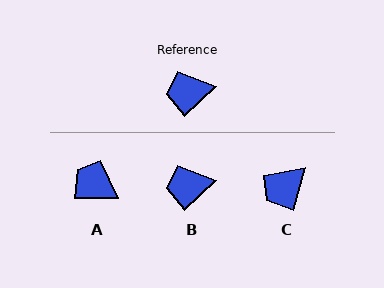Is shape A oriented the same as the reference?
No, it is off by about 44 degrees.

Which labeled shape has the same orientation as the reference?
B.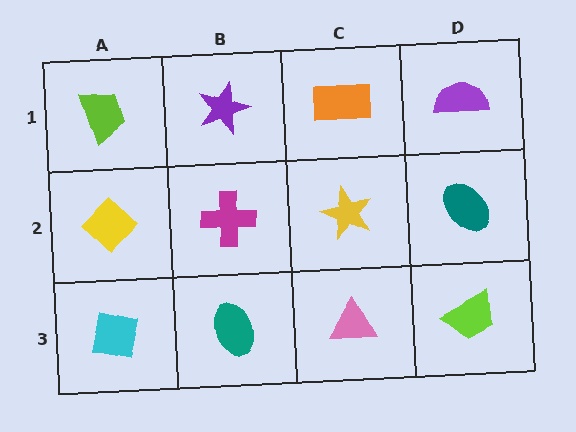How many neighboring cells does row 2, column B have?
4.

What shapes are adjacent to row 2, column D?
A purple semicircle (row 1, column D), a lime trapezoid (row 3, column D), a yellow star (row 2, column C).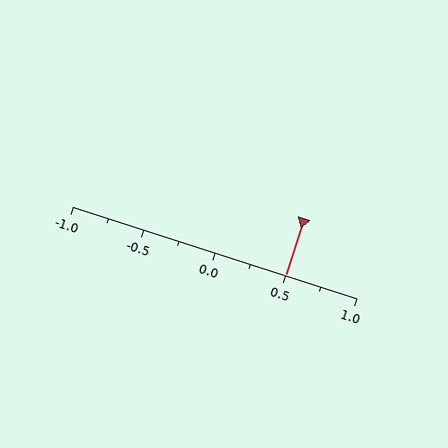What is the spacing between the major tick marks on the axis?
The major ticks are spaced 0.5 apart.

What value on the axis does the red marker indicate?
The marker indicates approximately 0.5.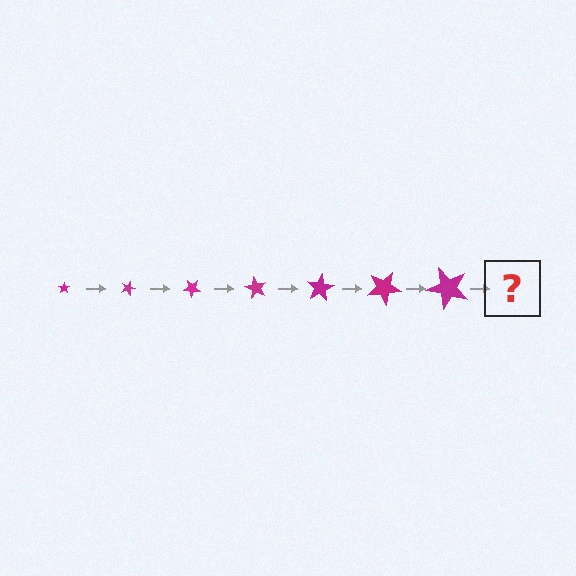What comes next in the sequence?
The next element should be a star, larger than the previous one and rotated 140 degrees from the start.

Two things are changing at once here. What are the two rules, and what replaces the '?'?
The two rules are that the star grows larger each step and it rotates 20 degrees each step. The '?' should be a star, larger than the previous one and rotated 140 degrees from the start.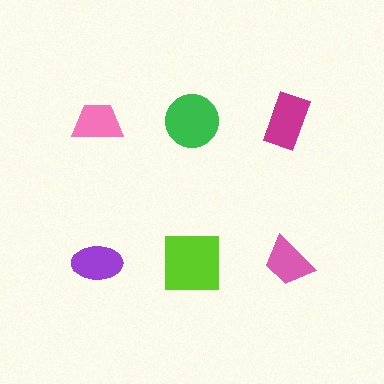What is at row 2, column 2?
A lime square.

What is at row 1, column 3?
A magenta rectangle.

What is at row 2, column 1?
A purple ellipse.